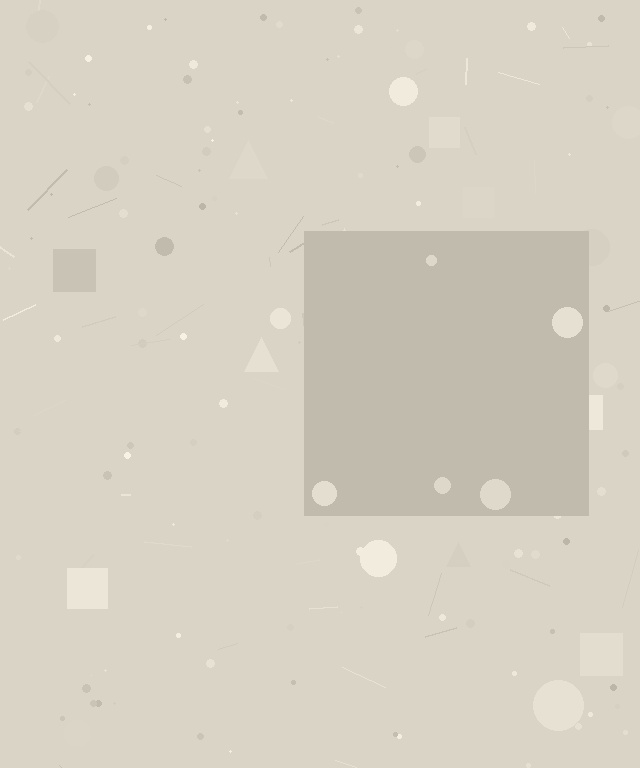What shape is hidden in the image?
A square is hidden in the image.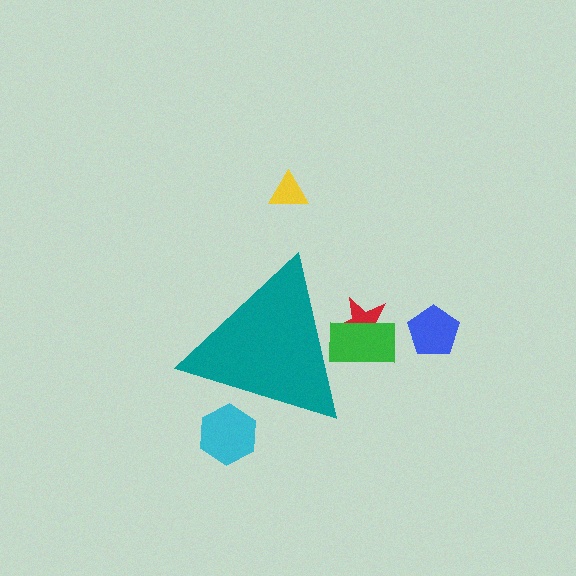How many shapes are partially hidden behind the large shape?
3 shapes are partially hidden.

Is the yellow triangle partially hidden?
No, the yellow triangle is fully visible.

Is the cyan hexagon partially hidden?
Yes, the cyan hexagon is partially hidden behind the teal triangle.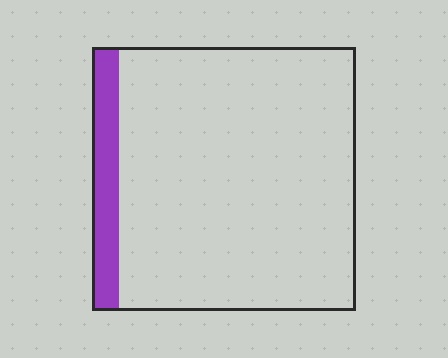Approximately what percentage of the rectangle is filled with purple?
Approximately 10%.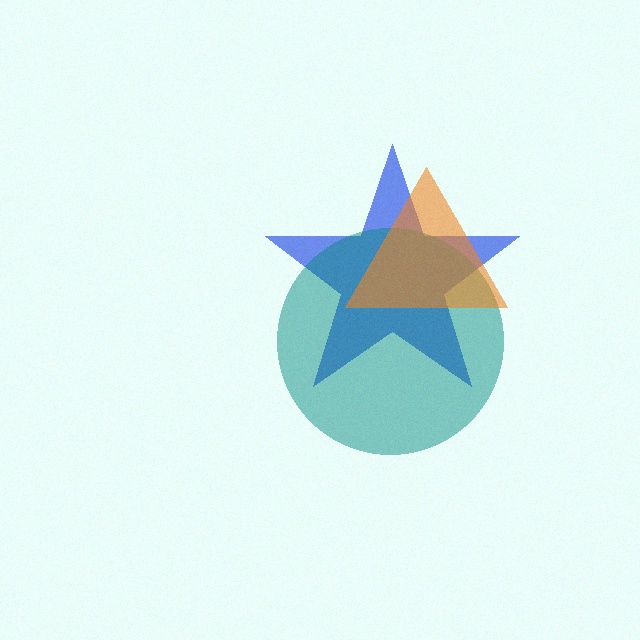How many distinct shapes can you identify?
There are 3 distinct shapes: a blue star, a teal circle, an orange triangle.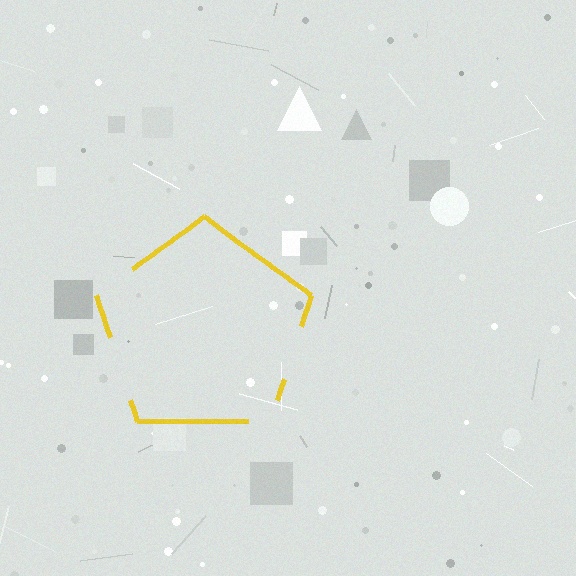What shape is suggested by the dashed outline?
The dashed outline suggests a pentagon.